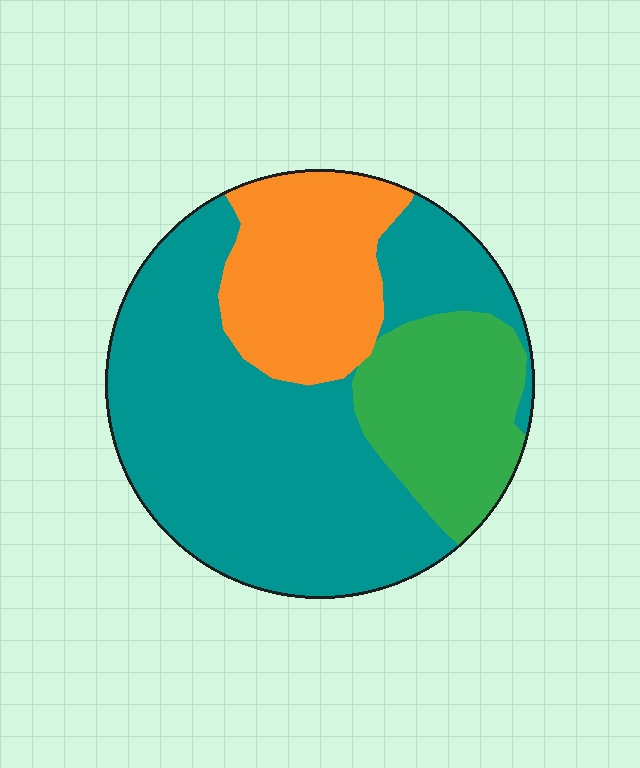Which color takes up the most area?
Teal, at roughly 60%.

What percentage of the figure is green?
Green takes up less than a quarter of the figure.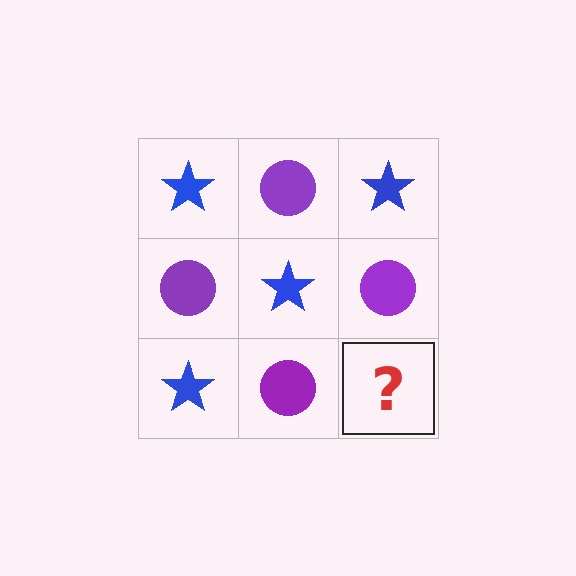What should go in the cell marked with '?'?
The missing cell should contain a blue star.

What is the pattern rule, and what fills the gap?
The rule is that it alternates blue star and purple circle in a checkerboard pattern. The gap should be filled with a blue star.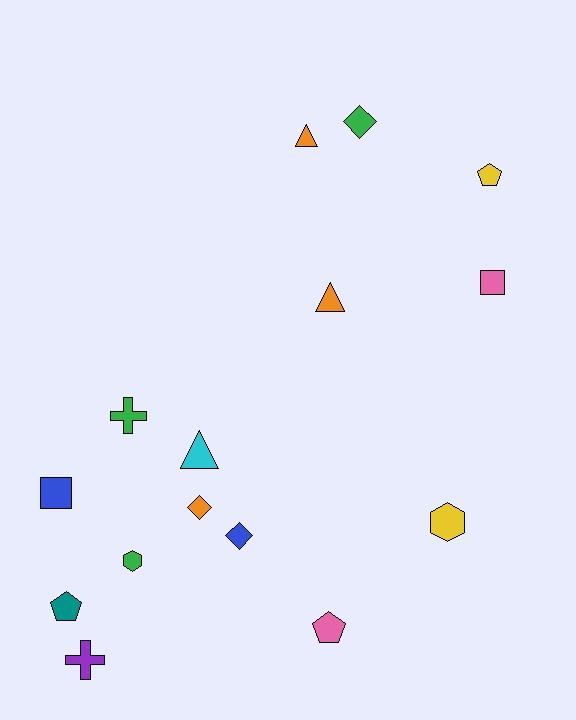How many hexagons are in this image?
There are 2 hexagons.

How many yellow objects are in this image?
There are 2 yellow objects.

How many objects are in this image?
There are 15 objects.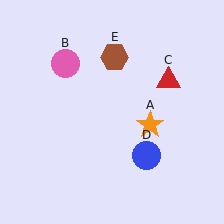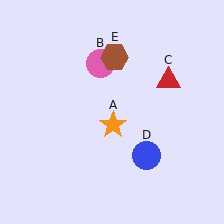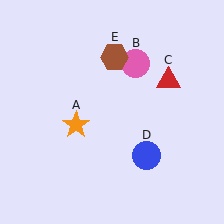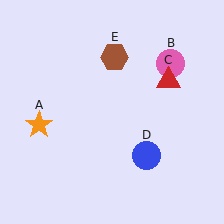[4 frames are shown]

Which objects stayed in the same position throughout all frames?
Red triangle (object C) and blue circle (object D) and brown hexagon (object E) remained stationary.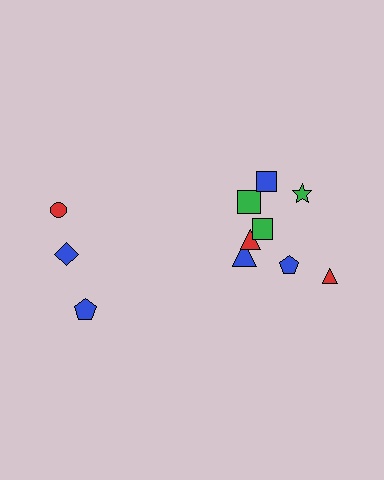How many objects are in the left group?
There are 3 objects.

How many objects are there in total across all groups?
There are 11 objects.